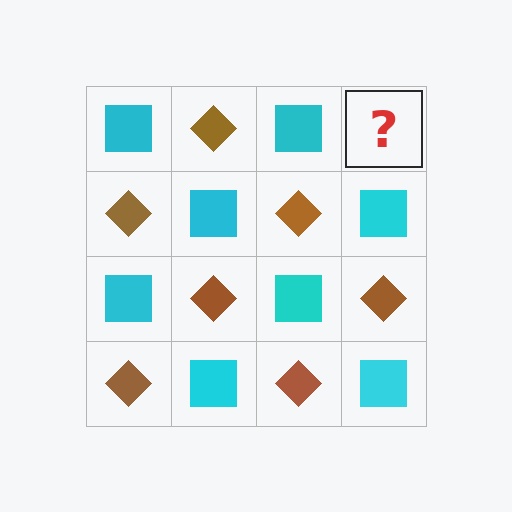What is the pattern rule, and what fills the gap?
The rule is that it alternates cyan square and brown diamond in a checkerboard pattern. The gap should be filled with a brown diamond.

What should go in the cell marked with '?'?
The missing cell should contain a brown diamond.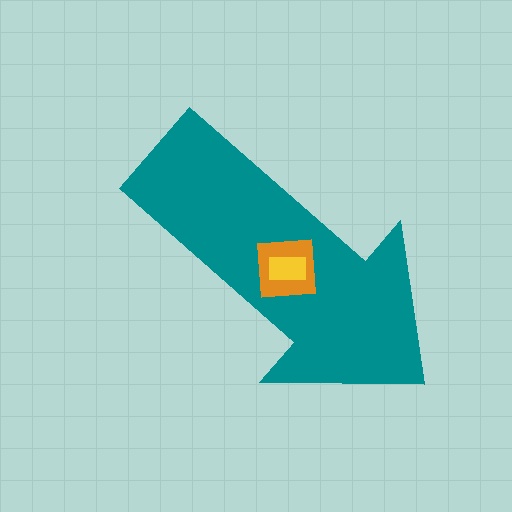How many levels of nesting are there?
3.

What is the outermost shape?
The teal arrow.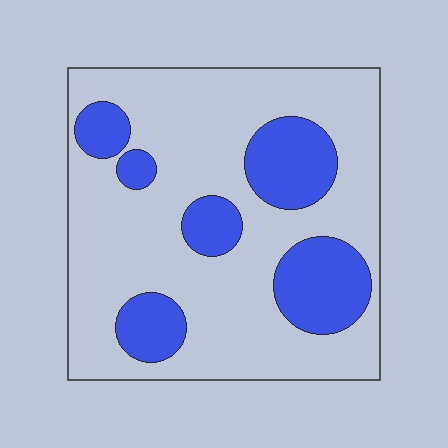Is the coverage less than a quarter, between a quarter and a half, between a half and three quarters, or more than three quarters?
Between a quarter and a half.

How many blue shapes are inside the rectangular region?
6.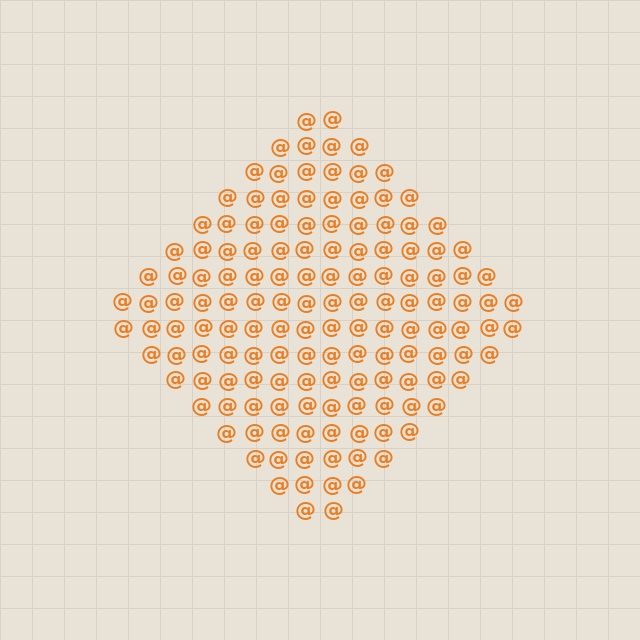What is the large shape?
The large shape is a diamond.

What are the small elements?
The small elements are at signs.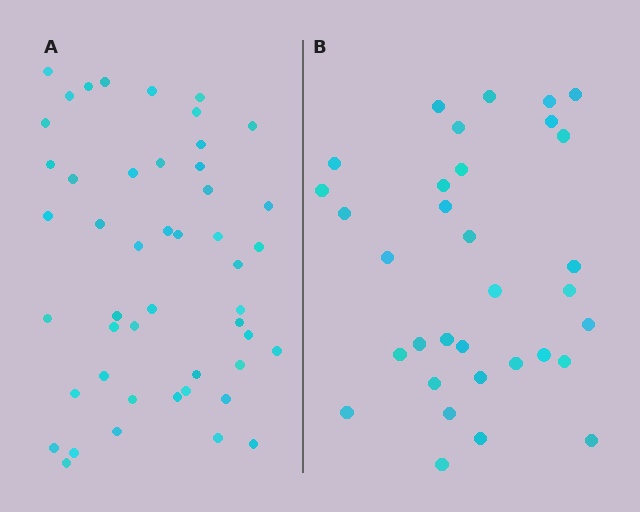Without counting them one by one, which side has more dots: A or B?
Region A (the left region) has more dots.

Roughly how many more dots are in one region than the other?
Region A has approximately 15 more dots than region B.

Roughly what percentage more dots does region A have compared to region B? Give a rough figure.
About 45% more.